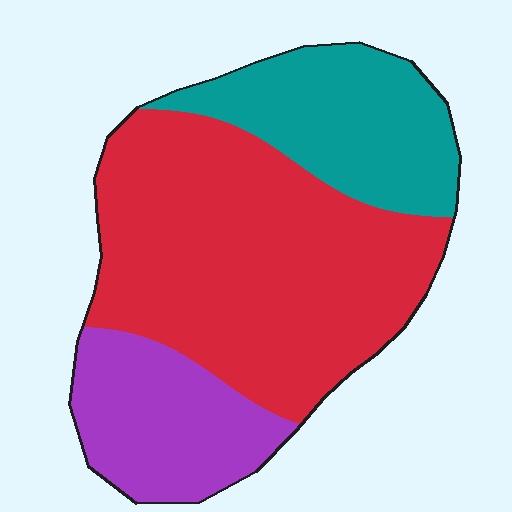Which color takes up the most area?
Red, at roughly 55%.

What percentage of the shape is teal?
Teal takes up between a sixth and a third of the shape.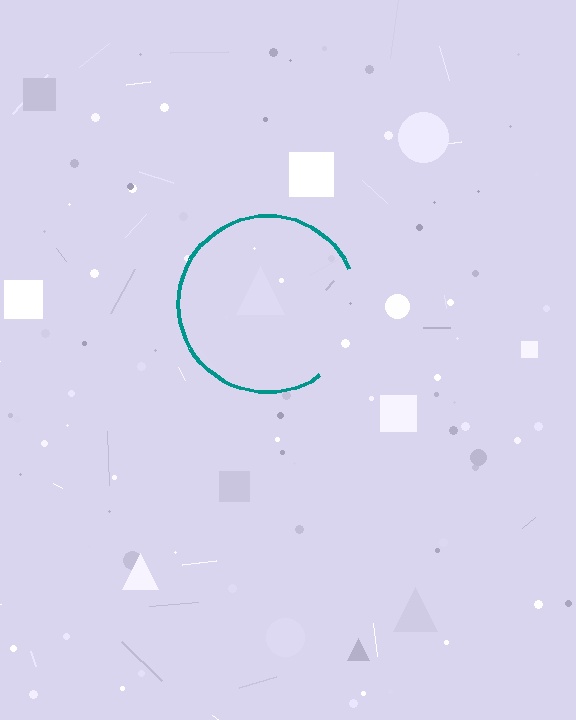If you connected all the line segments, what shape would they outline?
They would outline a circle.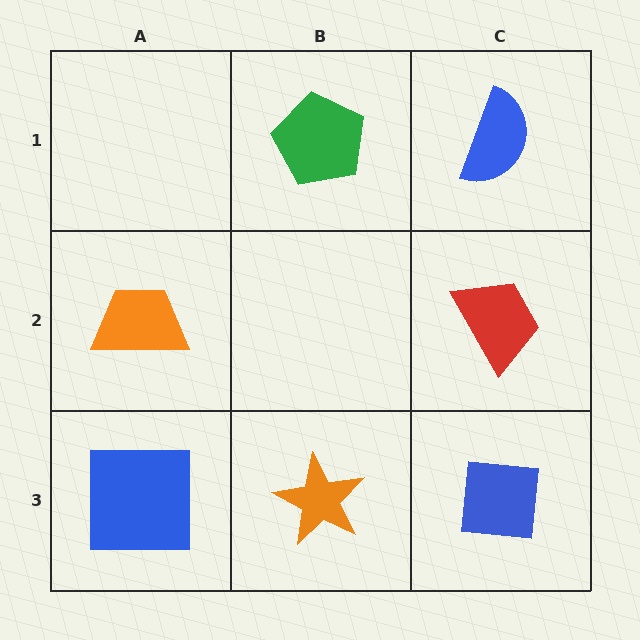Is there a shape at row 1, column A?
No, that cell is empty.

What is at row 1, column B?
A green pentagon.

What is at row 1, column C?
A blue semicircle.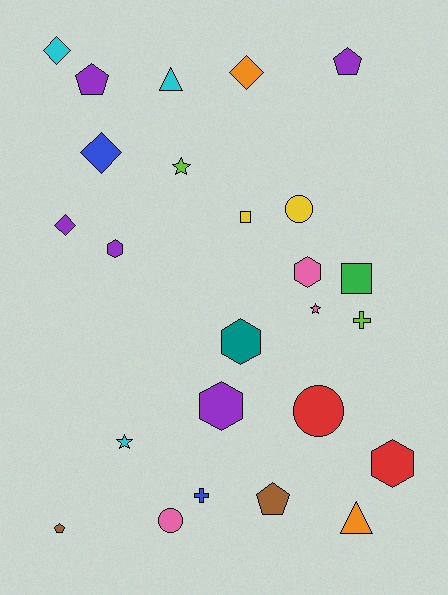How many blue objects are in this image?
There are 2 blue objects.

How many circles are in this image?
There are 3 circles.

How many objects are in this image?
There are 25 objects.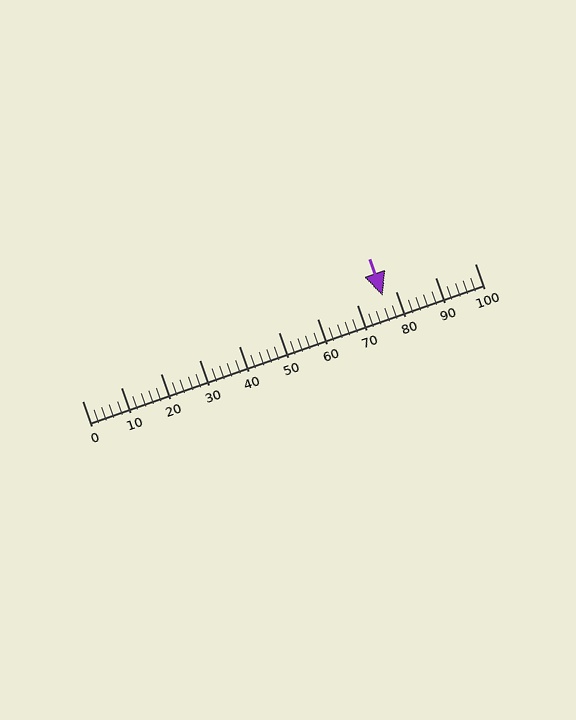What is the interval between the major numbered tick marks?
The major tick marks are spaced 10 units apart.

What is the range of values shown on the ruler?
The ruler shows values from 0 to 100.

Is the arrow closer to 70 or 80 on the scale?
The arrow is closer to 80.